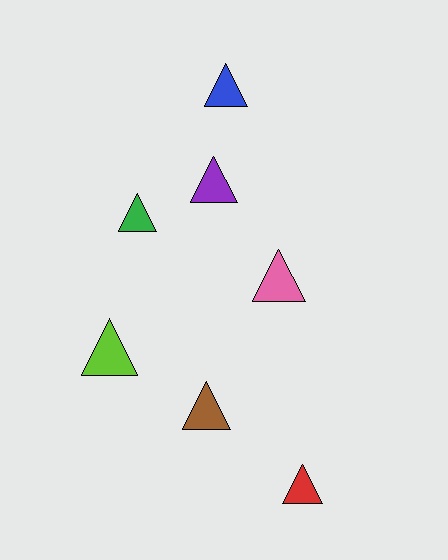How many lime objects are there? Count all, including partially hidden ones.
There is 1 lime object.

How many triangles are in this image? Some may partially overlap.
There are 7 triangles.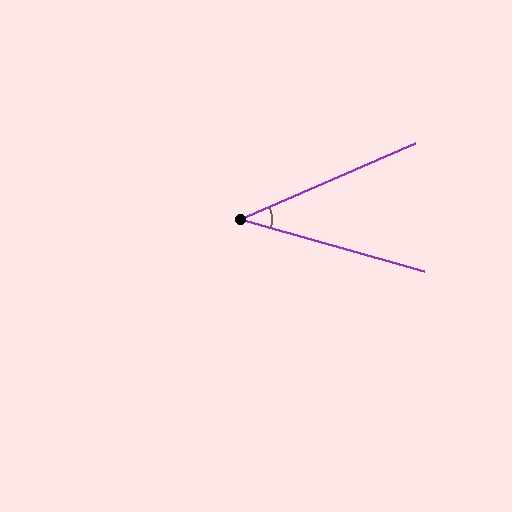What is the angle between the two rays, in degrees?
Approximately 39 degrees.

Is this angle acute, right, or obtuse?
It is acute.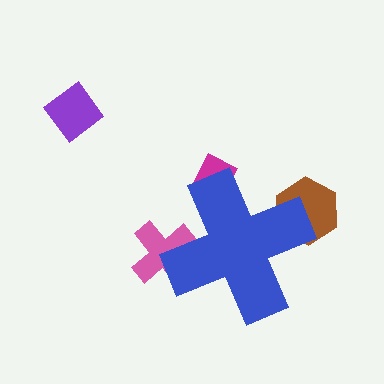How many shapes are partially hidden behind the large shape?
3 shapes are partially hidden.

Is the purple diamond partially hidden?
No, the purple diamond is fully visible.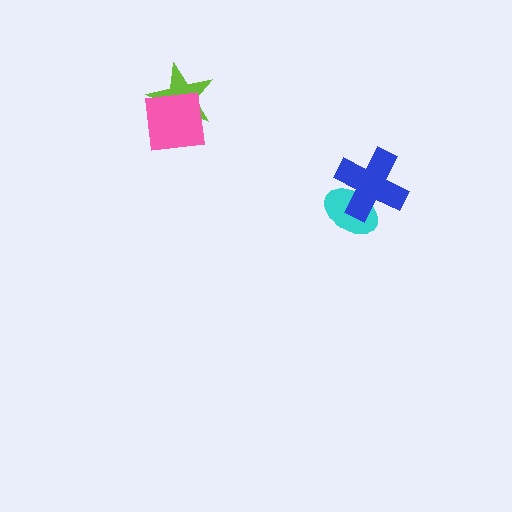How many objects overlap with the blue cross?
1 object overlaps with the blue cross.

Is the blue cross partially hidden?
No, no other shape covers it.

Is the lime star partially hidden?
Yes, it is partially covered by another shape.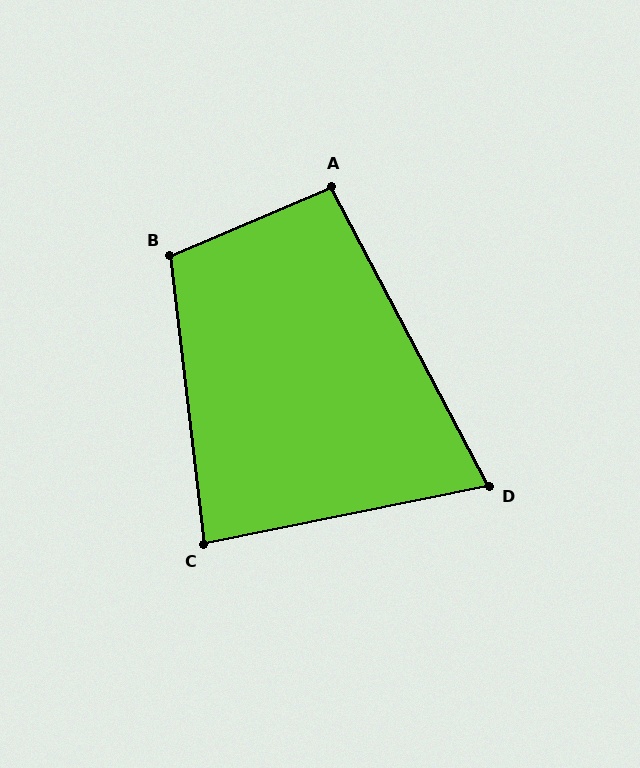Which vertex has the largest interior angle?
B, at approximately 106 degrees.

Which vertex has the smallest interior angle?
D, at approximately 74 degrees.